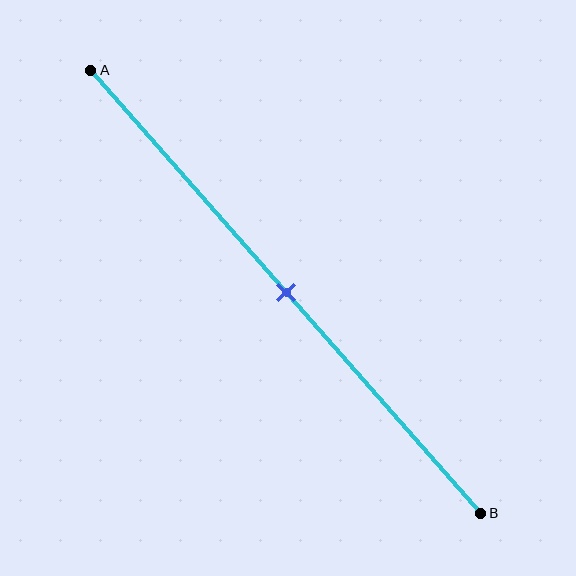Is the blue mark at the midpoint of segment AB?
Yes, the mark is approximately at the midpoint.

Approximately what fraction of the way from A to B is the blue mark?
The blue mark is approximately 50% of the way from A to B.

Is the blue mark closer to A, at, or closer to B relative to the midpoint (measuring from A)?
The blue mark is approximately at the midpoint of segment AB.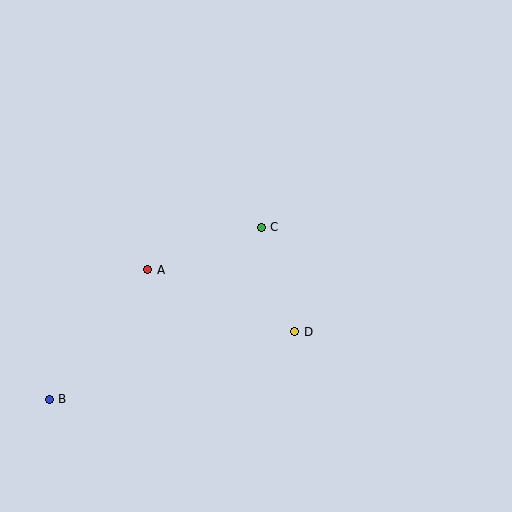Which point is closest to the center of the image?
Point C at (261, 227) is closest to the center.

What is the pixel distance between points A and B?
The distance between A and B is 163 pixels.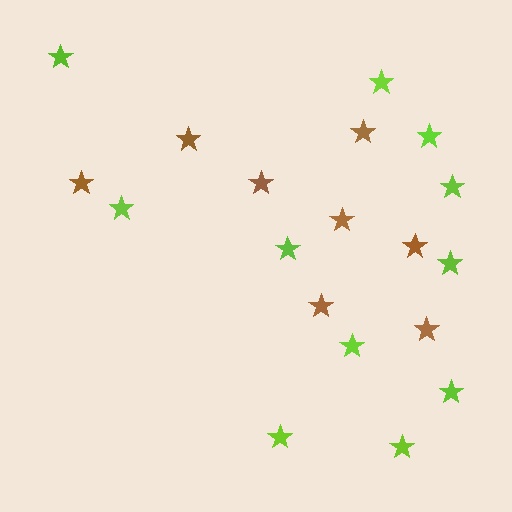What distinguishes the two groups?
There are 2 groups: one group of lime stars (11) and one group of brown stars (8).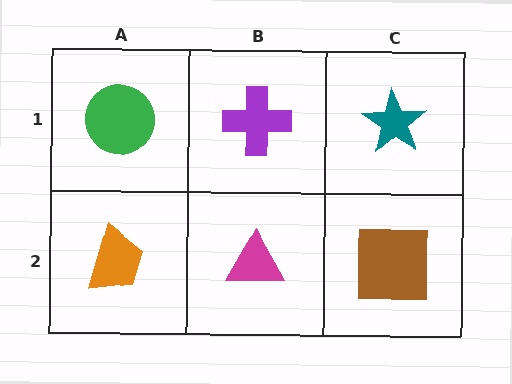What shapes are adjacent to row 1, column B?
A magenta triangle (row 2, column B), a green circle (row 1, column A), a teal star (row 1, column C).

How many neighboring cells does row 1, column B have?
3.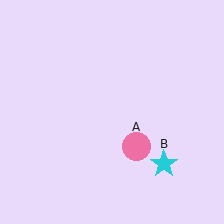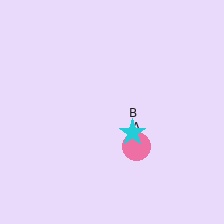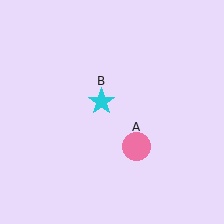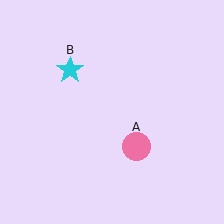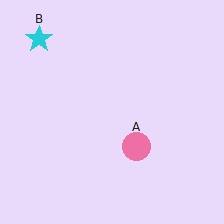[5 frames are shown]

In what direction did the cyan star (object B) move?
The cyan star (object B) moved up and to the left.